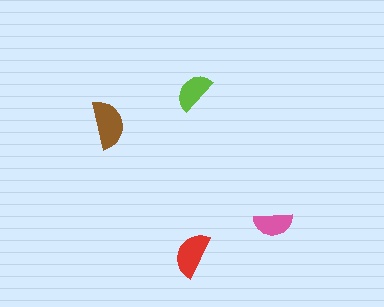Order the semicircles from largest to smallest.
the brown one, the red one, the lime one, the pink one.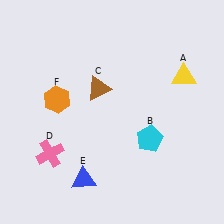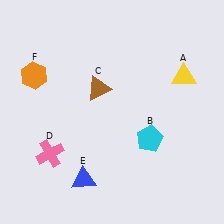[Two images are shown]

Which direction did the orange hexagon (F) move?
The orange hexagon (F) moved up.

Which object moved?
The orange hexagon (F) moved up.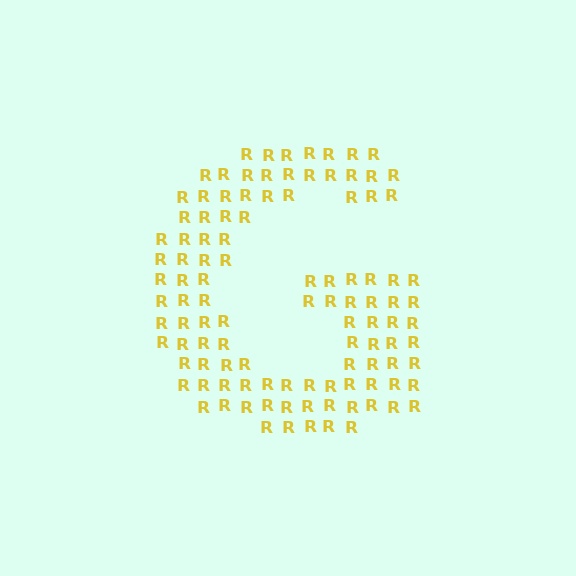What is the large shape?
The large shape is the letter G.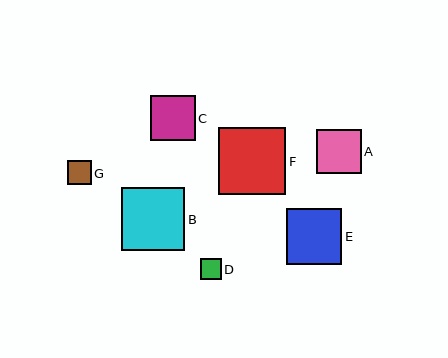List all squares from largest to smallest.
From largest to smallest: F, B, E, A, C, G, D.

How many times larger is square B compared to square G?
Square B is approximately 2.7 times the size of square G.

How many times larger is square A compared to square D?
Square A is approximately 2.1 times the size of square D.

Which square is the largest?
Square F is the largest with a size of approximately 67 pixels.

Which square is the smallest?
Square D is the smallest with a size of approximately 21 pixels.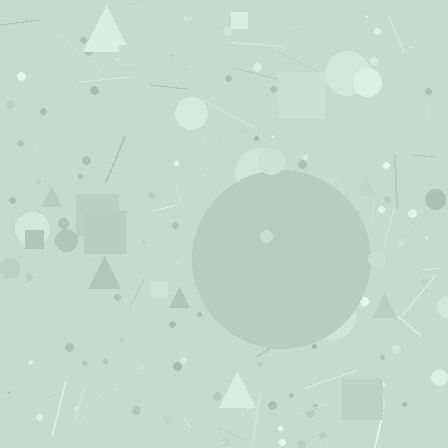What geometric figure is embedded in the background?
A circle is embedded in the background.